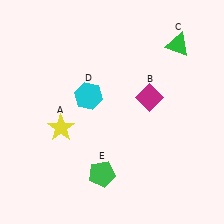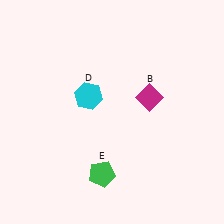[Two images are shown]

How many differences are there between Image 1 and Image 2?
There are 2 differences between the two images.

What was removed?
The yellow star (A), the green triangle (C) were removed in Image 2.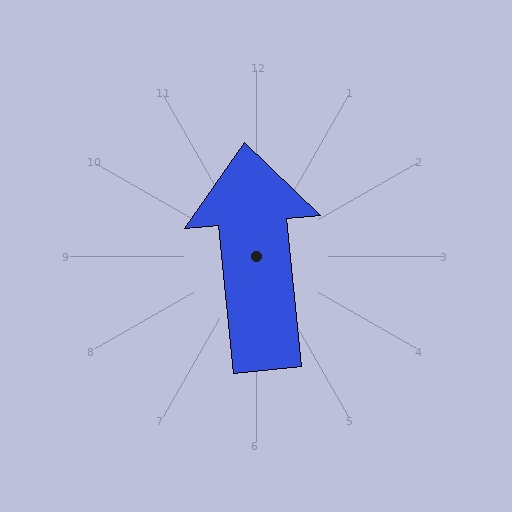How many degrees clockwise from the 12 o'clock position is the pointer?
Approximately 354 degrees.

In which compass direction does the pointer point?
North.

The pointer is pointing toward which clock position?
Roughly 12 o'clock.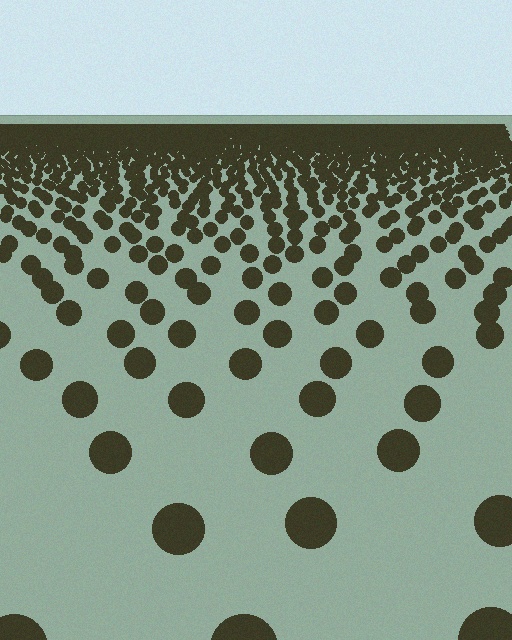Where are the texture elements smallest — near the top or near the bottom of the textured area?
Near the top.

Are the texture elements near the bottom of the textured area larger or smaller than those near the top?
Larger. Near the bottom, elements are closer to the viewer and appear at a bigger on-screen size.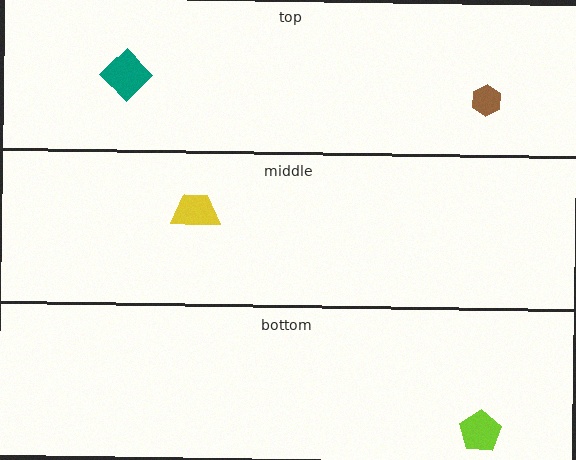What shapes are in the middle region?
The yellow trapezoid.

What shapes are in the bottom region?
The lime pentagon.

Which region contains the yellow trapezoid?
The middle region.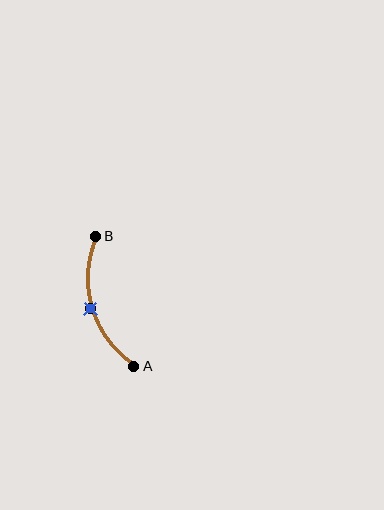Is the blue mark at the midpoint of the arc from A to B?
Yes. The blue mark lies on the arc at equal arc-length from both A and B — it is the arc midpoint.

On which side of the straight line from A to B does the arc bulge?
The arc bulges to the left of the straight line connecting A and B.